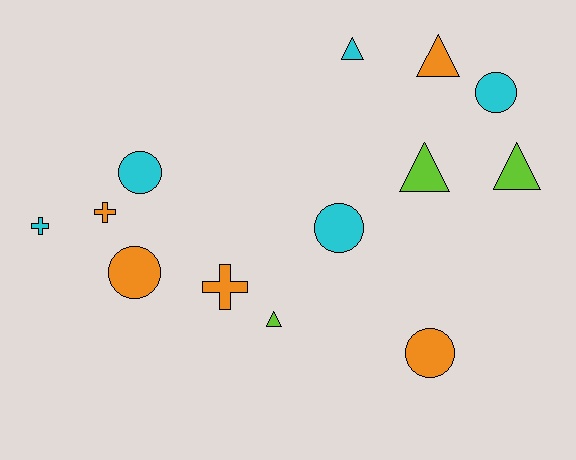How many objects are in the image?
There are 13 objects.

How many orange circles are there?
There are 2 orange circles.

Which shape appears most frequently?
Triangle, with 5 objects.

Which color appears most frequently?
Cyan, with 5 objects.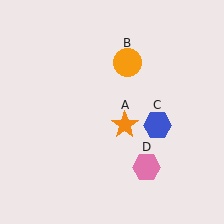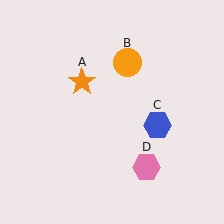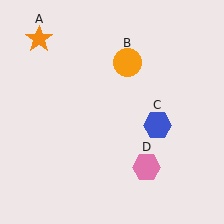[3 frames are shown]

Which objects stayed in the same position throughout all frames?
Orange circle (object B) and blue hexagon (object C) and pink hexagon (object D) remained stationary.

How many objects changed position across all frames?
1 object changed position: orange star (object A).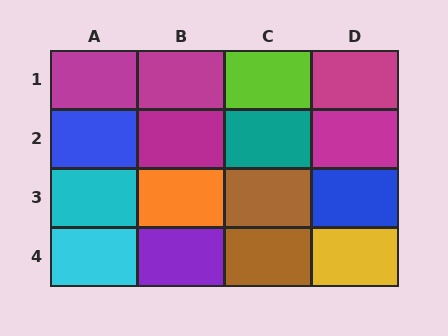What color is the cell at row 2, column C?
Teal.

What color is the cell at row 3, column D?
Blue.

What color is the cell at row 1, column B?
Magenta.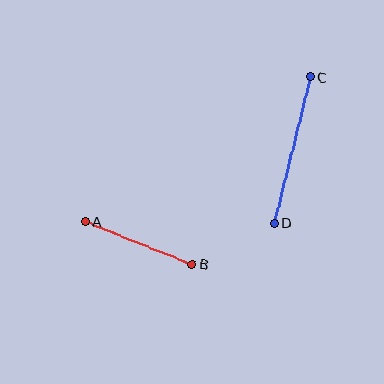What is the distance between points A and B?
The distance is approximately 115 pixels.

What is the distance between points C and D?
The distance is approximately 151 pixels.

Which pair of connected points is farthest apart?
Points C and D are farthest apart.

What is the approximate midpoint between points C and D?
The midpoint is at approximately (292, 150) pixels.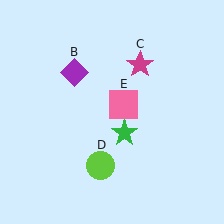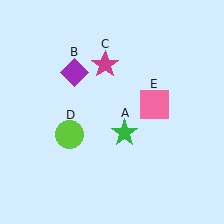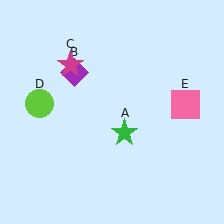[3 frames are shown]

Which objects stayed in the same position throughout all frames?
Green star (object A) and purple diamond (object B) remained stationary.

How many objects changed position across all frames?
3 objects changed position: magenta star (object C), lime circle (object D), pink square (object E).